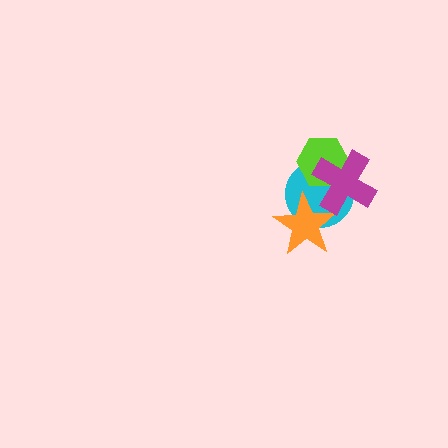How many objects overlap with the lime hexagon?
2 objects overlap with the lime hexagon.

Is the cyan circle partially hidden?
Yes, it is partially covered by another shape.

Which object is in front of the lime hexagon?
The magenta cross is in front of the lime hexagon.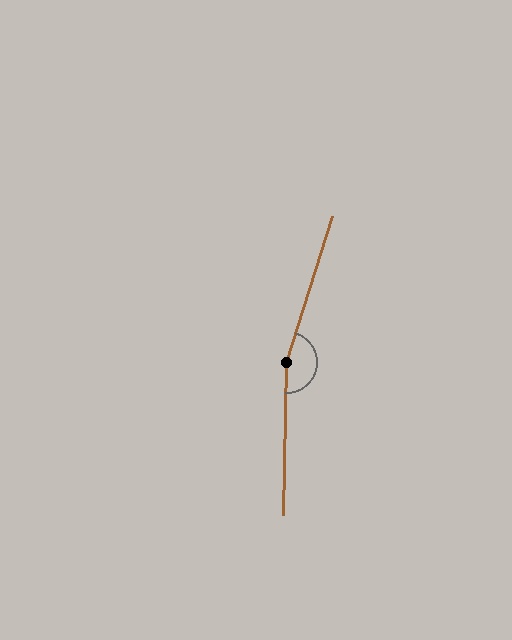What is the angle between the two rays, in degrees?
Approximately 164 degrees.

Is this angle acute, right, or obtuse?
It is obtuse.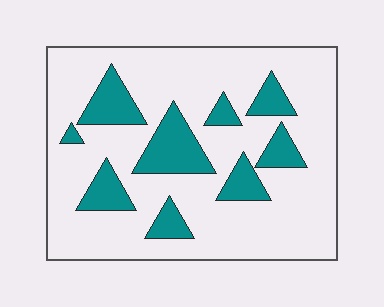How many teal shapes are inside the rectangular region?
9.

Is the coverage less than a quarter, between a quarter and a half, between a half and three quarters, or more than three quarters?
Less than a quarter.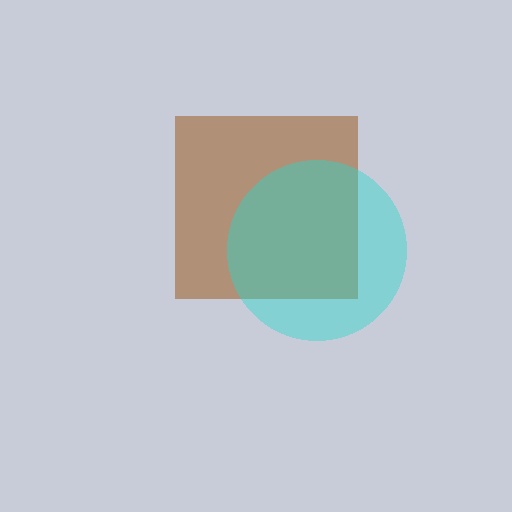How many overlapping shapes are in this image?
There are 2 overlapping shapes in the image.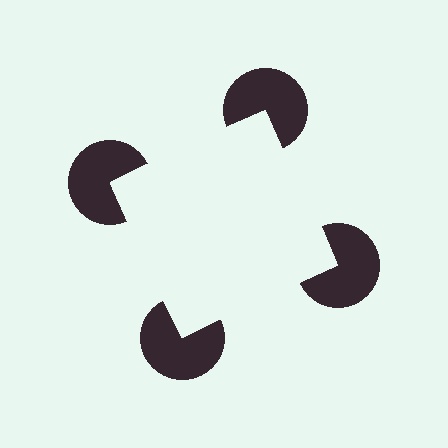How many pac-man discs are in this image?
There are 4 — one at each vertex of the illusory square.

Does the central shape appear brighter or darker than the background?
It typically appears slightly brighter than the background, even though no actual brightness change is drawn.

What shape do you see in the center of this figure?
An illusory square — its edges are inferred from the aligned wedge cuts in the pac-man discs, not physically drawn.